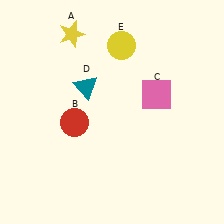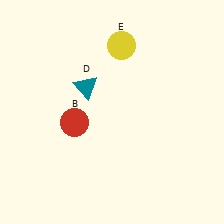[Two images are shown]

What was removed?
The yellow star (A), the pink square (C) were removed in Image 2.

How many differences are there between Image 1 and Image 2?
There are 2 differences between the two images.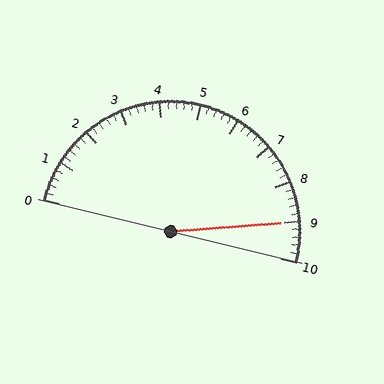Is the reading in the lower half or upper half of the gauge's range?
The reading is in the upper half of the range (0 to 10).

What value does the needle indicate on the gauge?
The needle indicates approximately 9.0.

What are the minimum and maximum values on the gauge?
The gauge ranges from 0 to 10.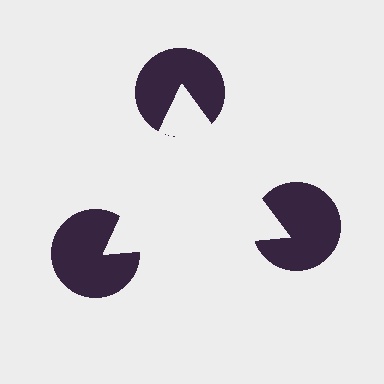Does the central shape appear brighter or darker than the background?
It typically appears slightly brighter than the background, even though no actual brightness change is drawn.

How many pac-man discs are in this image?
There are 3 — one at each vertex of the illusory triangle.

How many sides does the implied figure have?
3 sides.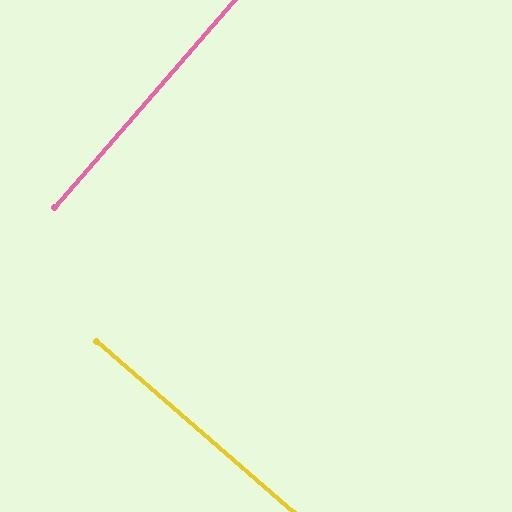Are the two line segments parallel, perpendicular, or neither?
Perpendicular — they meet at approximately 90°.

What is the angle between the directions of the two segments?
Approximately 90 degrees.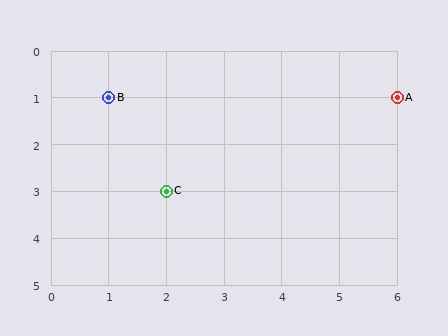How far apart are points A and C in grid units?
Points A and C are 4 columns and 2 rows apart (about 4.5 grid units diagonally).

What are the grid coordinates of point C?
Point C is at grid coordinates (2, 3).